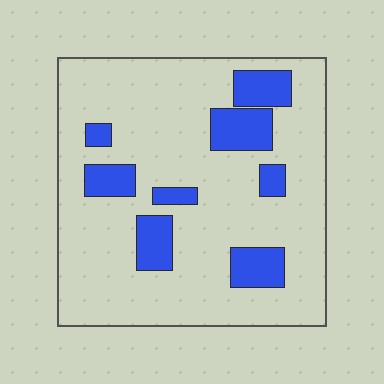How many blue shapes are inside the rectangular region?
8.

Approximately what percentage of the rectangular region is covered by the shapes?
Approximately 20%.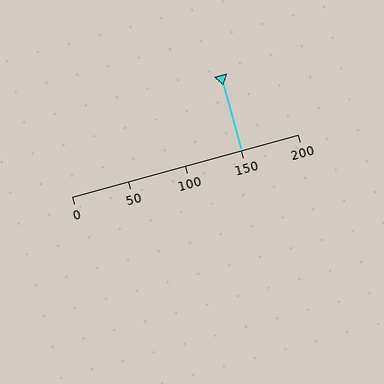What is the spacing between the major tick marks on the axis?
The major ticks are spaced 50 apart.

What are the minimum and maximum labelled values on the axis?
The axis runs from 0 to 200.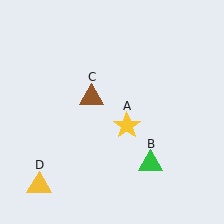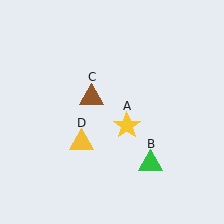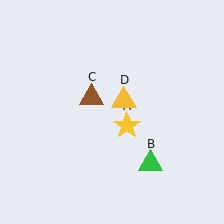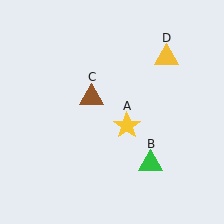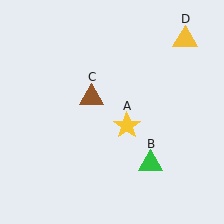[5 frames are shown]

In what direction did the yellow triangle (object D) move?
The yellow triangle (object D) moved up and to the right.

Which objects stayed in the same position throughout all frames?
Yellow star (object A) and green triangle (object B) and brown triangle (object C) remained stationary.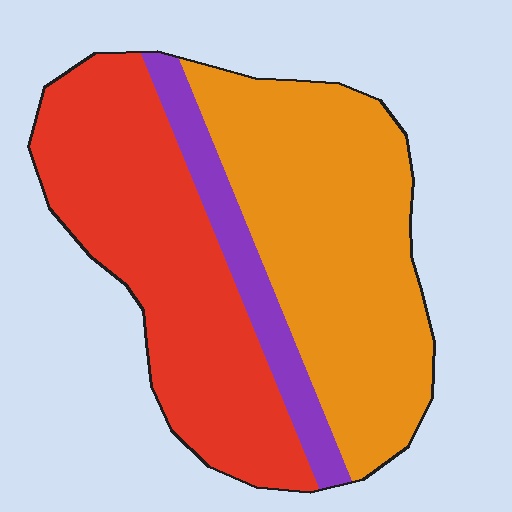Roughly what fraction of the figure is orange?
Orange takes up between a third and a half of the figure.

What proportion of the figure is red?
Red covers roughly 40% of the figure.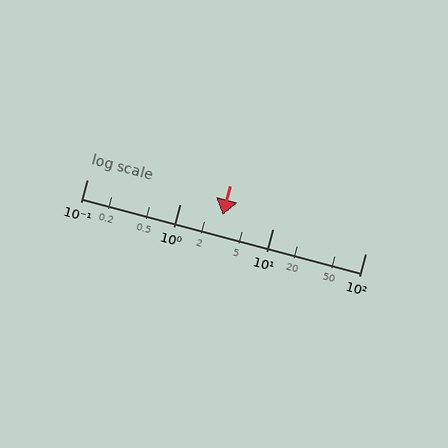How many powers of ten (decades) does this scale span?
The scale spans 3 decades, from 0.1 to 100.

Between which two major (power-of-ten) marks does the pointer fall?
The pointer is between 1 and 10.